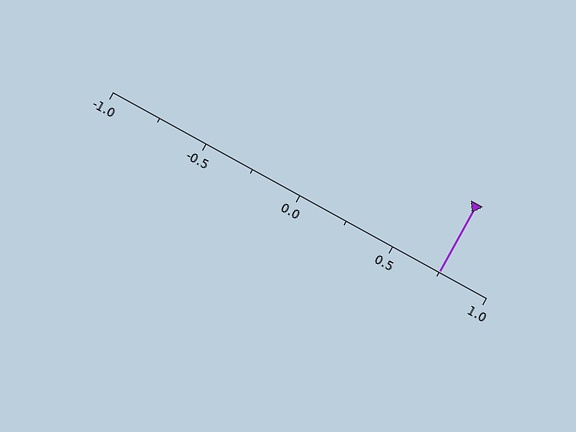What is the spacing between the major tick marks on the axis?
The major ticks are spaced 0.5 apart.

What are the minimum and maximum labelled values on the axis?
The axis runs from -1.0 to 1.0.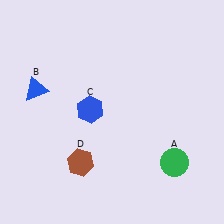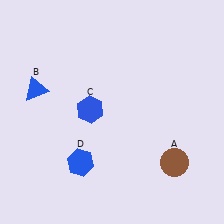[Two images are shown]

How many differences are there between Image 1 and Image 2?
There are 2 differences between the two images.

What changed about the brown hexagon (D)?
In Image 1, D is brown. In Image 2, it changed to blue.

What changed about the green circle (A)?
In Image 1, A is green. In Image 2, it changed to brown.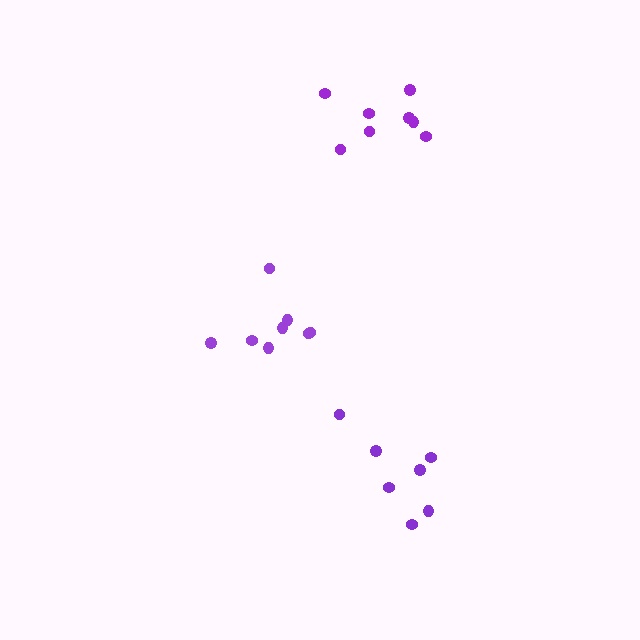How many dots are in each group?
Group 1: 8 dots, Group 2: 8 dots, Group 3: 7 dots (23 total).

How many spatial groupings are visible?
There are 3 spatial groupings.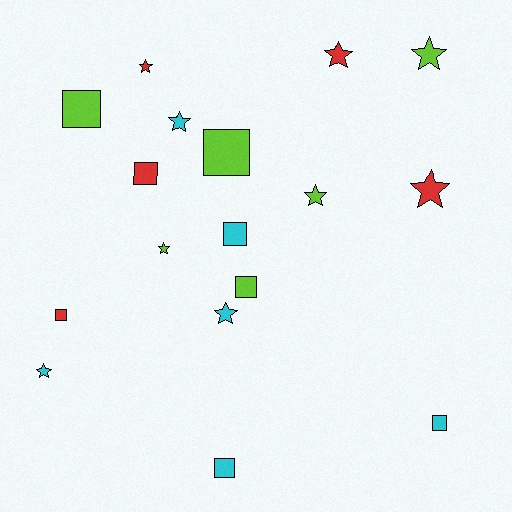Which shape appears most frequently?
Star, with 9 objects.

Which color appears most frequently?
Lime, with 6 objects.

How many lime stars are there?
There are 3 lime stars.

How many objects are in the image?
There are 17 objects.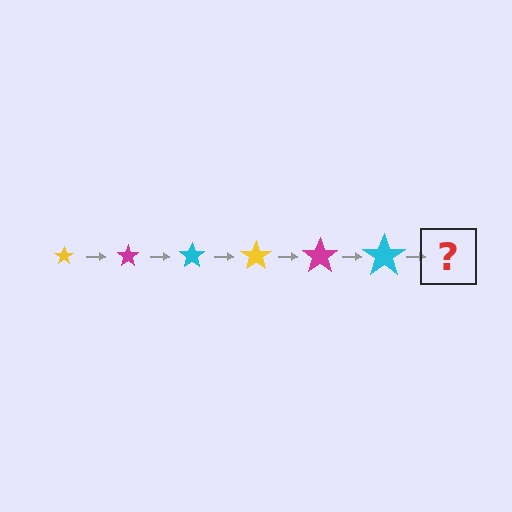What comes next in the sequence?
The next element should be a yellow star, larger than the previous one.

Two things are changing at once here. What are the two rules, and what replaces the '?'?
The two rules are that the star grows larger each step and the color cycles through yellow, magenta, and cyan. The '?' should be a yellow star, larger than the previous one.